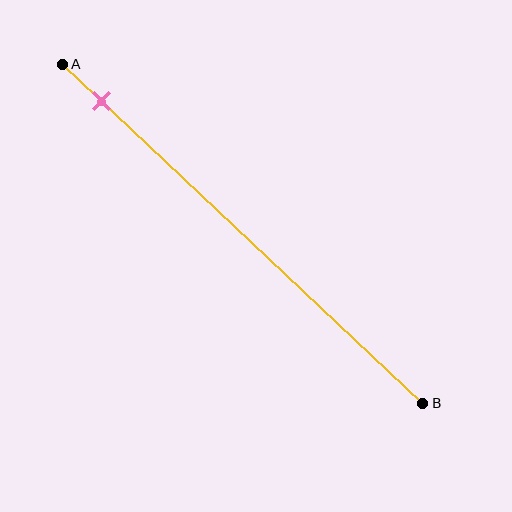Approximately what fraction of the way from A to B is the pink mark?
The pink mark is approximately 10% of the way from A to B.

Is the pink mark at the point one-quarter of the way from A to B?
No, the mark is at about 10% from A, not at the 25% one-quarter point.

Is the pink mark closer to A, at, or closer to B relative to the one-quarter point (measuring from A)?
The pink mark is closer to point A than the one-quarter point of segment AB.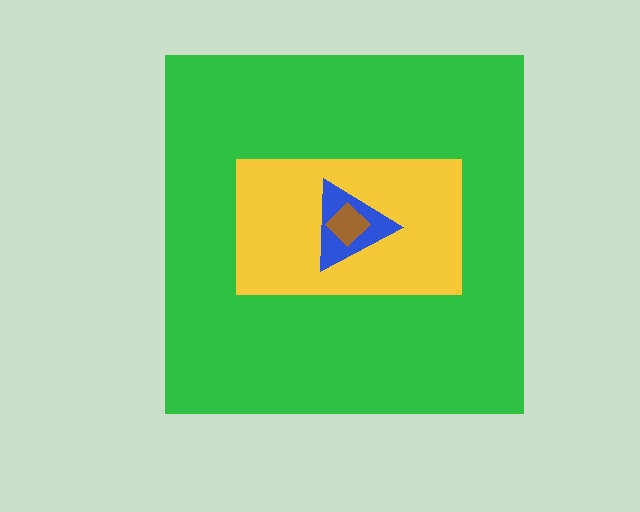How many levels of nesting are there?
4.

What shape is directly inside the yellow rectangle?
The blue triangle.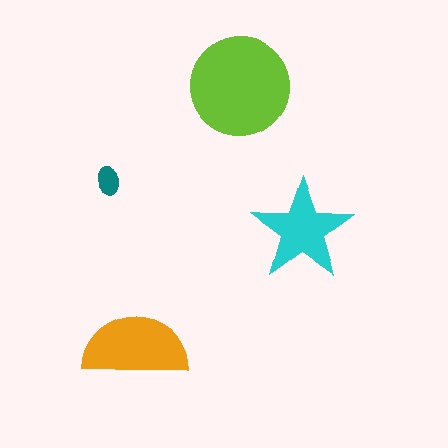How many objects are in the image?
There are 4 objects in the image.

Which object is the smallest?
The teal ellipse.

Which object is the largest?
The lime circle.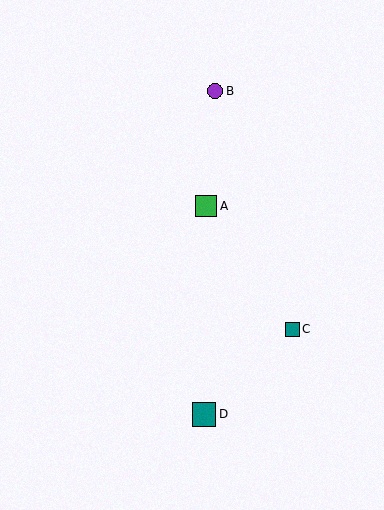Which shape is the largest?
The teal square (labeled D) is the largest.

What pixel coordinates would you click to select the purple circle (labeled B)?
Click at (215, 91) to select the purple circle B.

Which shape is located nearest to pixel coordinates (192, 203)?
The green square (labeled A) at (206, 206) is nearest to that location.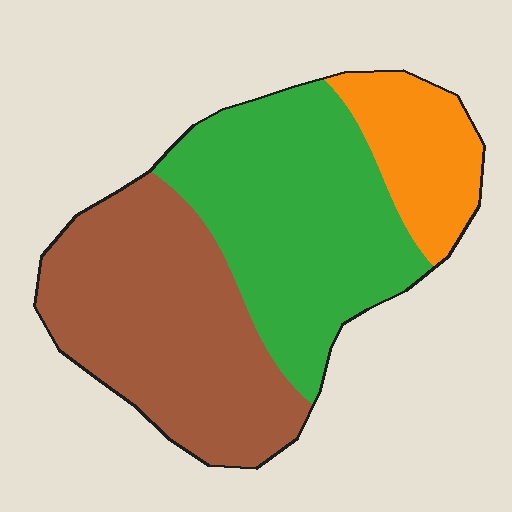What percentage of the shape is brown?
Brown covers about 40% of the shape.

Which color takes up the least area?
Orange, at roughly 15%.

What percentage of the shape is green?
Green covers 42% of the shape.